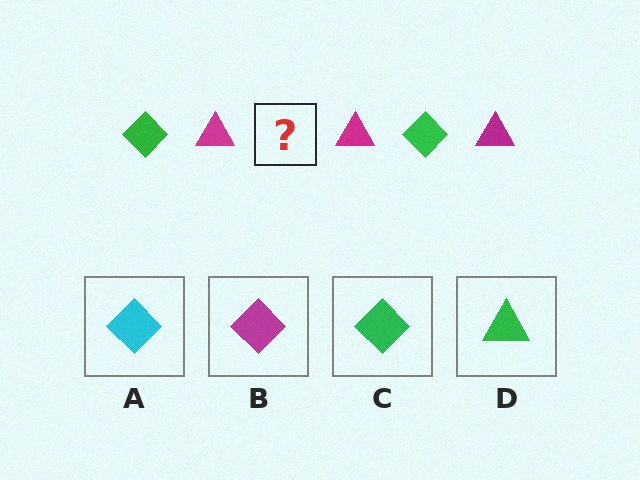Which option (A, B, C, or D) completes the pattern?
C.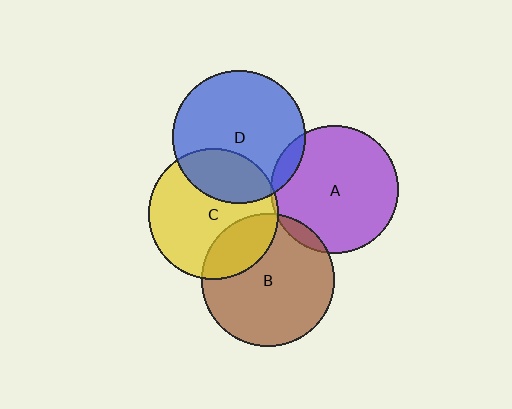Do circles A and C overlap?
Yes.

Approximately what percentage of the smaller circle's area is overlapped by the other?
Approximately 5%.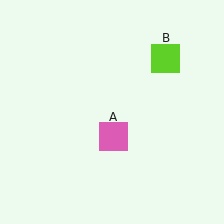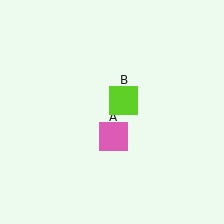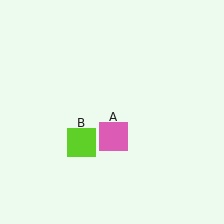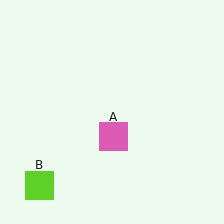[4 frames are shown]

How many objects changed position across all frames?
1 object changed position: lime square (object B).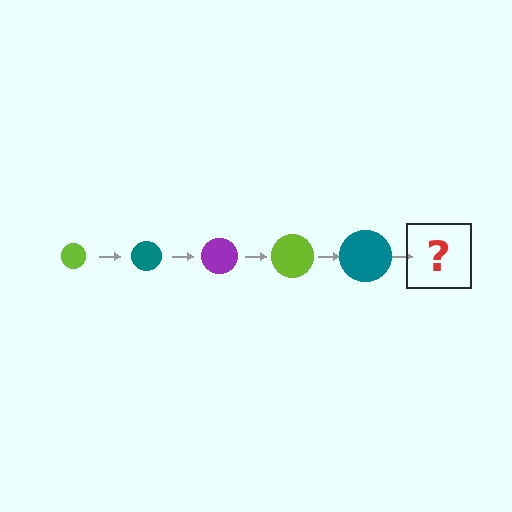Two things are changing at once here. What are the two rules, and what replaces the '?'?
The two rules are that the circle grows larger each step and the color cycles through lime, teal, and purple. The '?' should be a purple circle, larger than the previous one.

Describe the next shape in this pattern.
It should be a purple circle, larger than the previous one.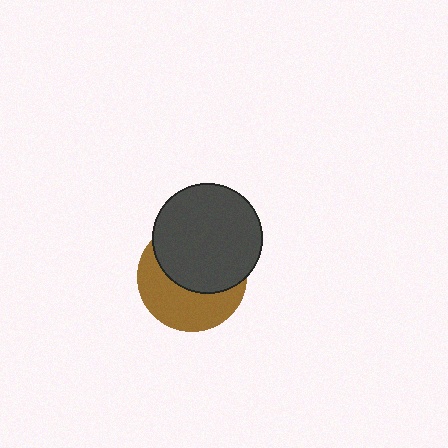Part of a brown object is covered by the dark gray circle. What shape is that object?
It is a circle.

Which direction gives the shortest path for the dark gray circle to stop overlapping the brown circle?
Moving up gives the shortest separation.